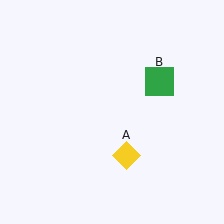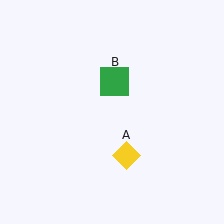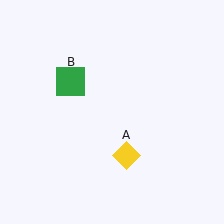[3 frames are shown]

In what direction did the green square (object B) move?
The green square (object B) moved left.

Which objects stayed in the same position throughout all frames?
Yellow diamond (object A) remained stationary.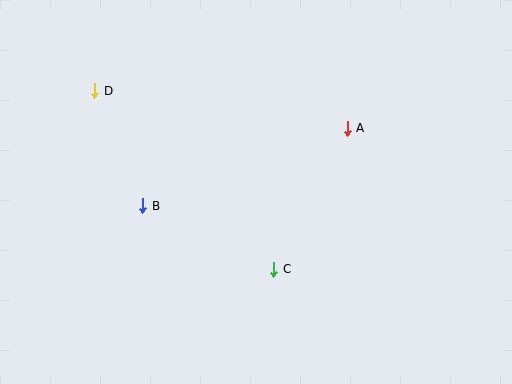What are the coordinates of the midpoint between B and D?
The midpoint between B and D is at (119, 148).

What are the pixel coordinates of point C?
Point C is at (274, 269).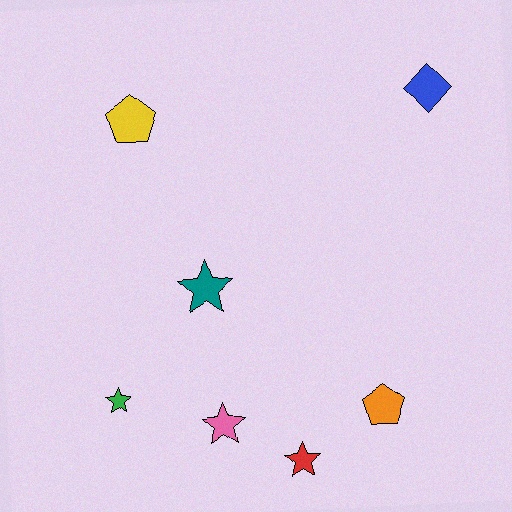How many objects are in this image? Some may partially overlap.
There are 7 objects.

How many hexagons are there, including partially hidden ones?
There are no hexagons.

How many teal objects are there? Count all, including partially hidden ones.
There is 1 teal object.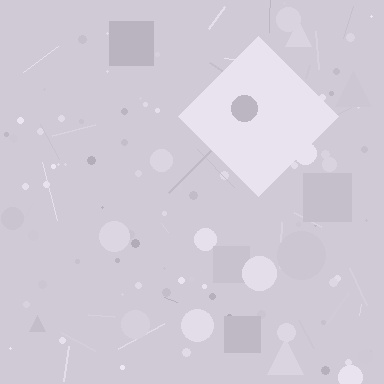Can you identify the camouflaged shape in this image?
The camouflaged shape is a diamond.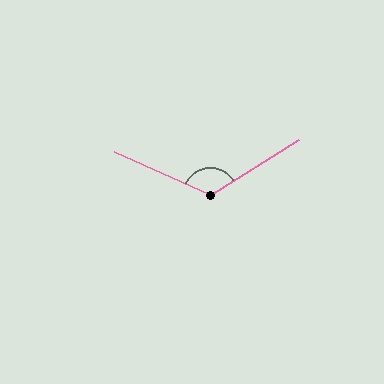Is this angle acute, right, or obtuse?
It is obtuse.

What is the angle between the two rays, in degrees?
Approximately 123 degrees.